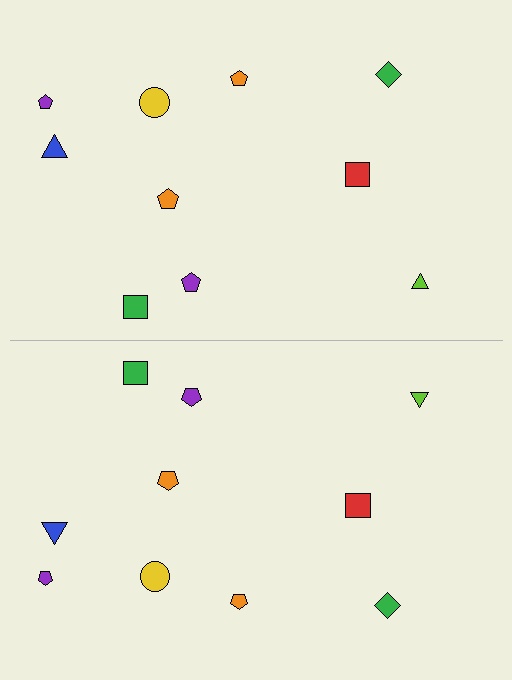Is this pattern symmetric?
Yes, this pattern has bilateral (reflection) symmetry.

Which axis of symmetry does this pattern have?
The pattern has a horizontal axis of symmetry running through the center of the image.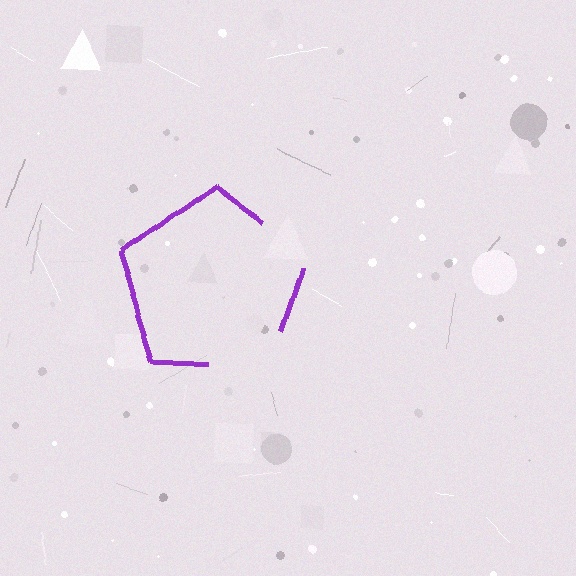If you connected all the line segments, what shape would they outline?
They would outline a pentagon.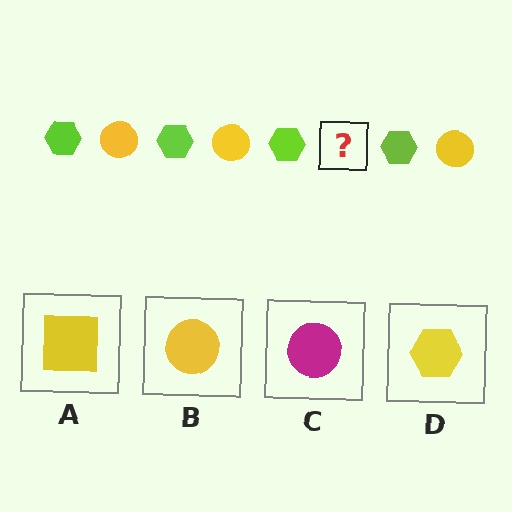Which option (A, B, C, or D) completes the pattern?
B.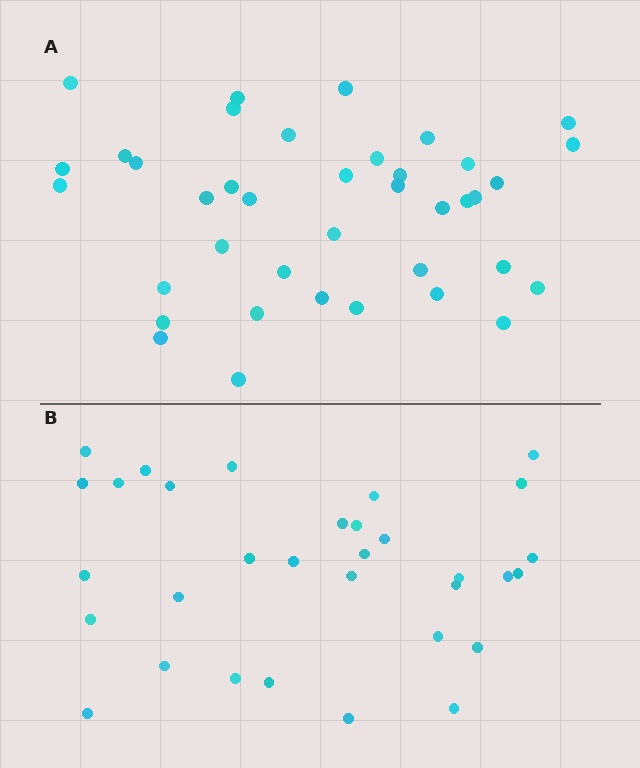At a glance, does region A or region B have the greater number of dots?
Region A (the top region) has more dots.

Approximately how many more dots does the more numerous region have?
Region A has roughly 8 or so more dots than region B.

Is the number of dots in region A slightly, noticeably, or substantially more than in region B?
Region A has only slightly more — the two regions are fairly close. The ratio is roughly 1.2 to 1.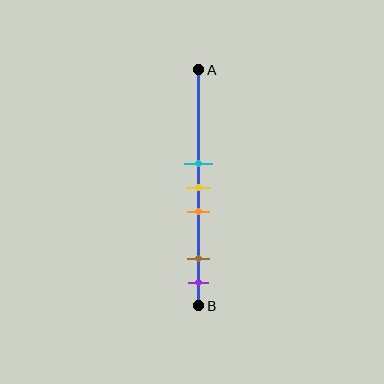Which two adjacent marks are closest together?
The cyan and yellow marks are the closest adjacent pair.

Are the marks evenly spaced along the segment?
No, the marks are not evenly spaced.